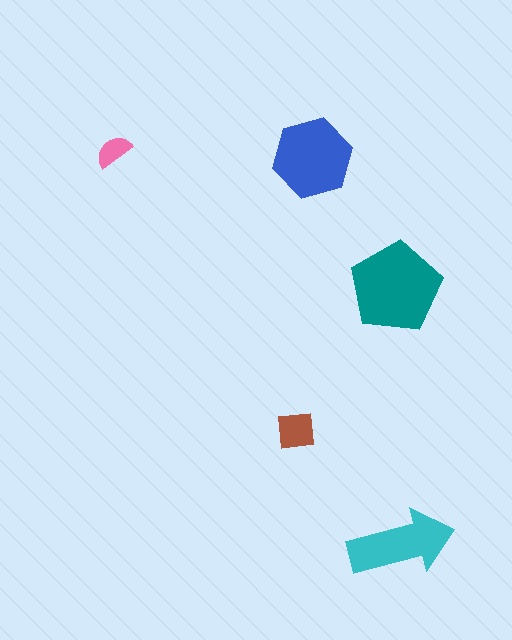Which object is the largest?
The teal pentagon.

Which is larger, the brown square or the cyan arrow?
The cyan arrow.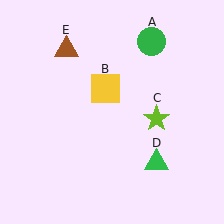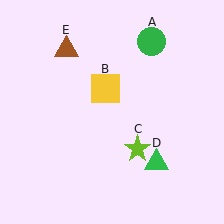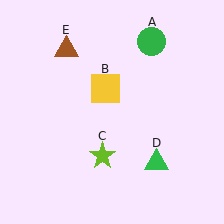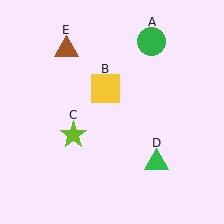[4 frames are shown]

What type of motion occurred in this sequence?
The lime star (object C) rotated clockwise around the center of the scene.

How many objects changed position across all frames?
1 object changed position: lime star (object C).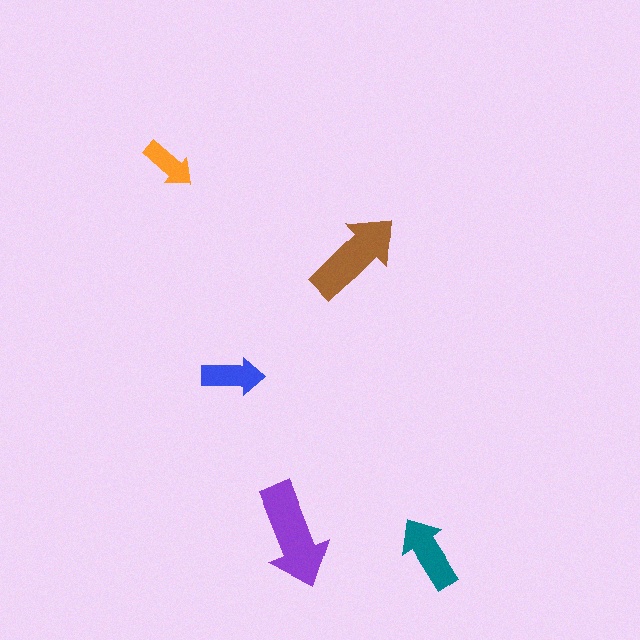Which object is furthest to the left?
The orange arrow is leftmost.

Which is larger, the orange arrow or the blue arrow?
The blue one.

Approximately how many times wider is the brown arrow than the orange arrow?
About 2 times wider.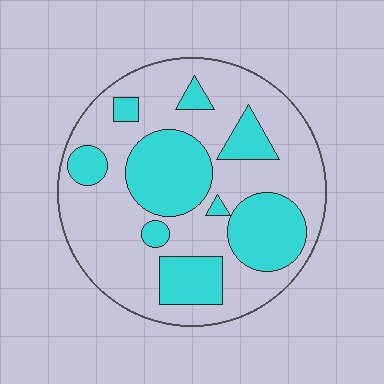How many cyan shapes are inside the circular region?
9.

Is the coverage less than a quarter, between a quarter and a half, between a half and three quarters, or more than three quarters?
Between a quarter and a half.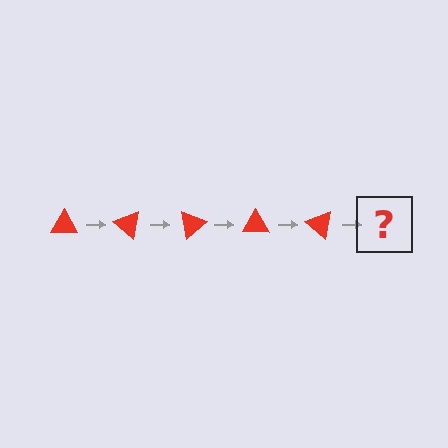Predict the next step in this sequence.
The next step is a red triangle rotated 200 degrees.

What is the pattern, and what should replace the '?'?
The pattern is that the triangle rotates 40 degrees each step. The '?' should be a red triangle rotated 200 degrees.